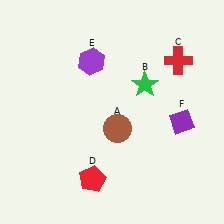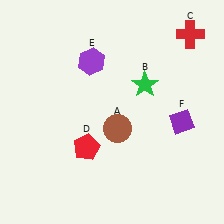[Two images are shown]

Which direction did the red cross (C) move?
The red cross (C) moved up.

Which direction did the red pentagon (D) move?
The red pentagon (D) moved up.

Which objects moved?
The objects that moved are: the red cross (C), the red pentagon (D).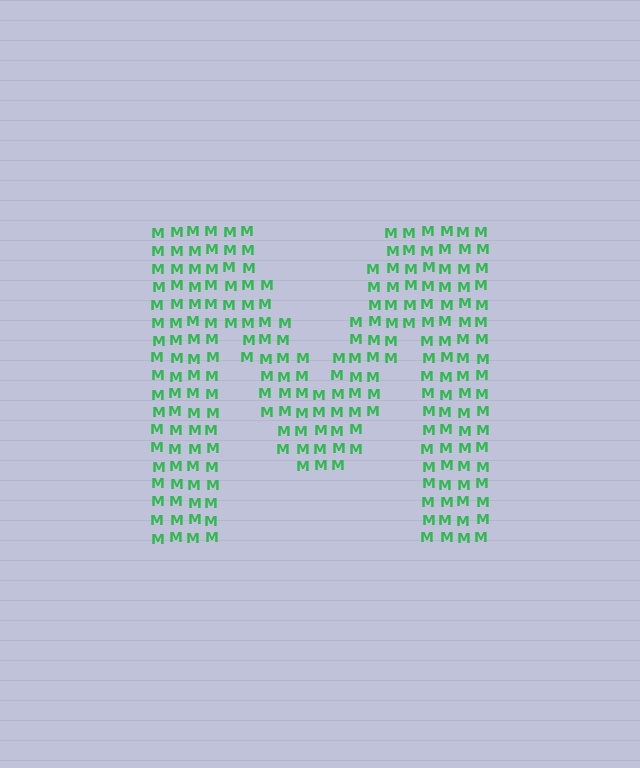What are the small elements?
The small elements are letter M's.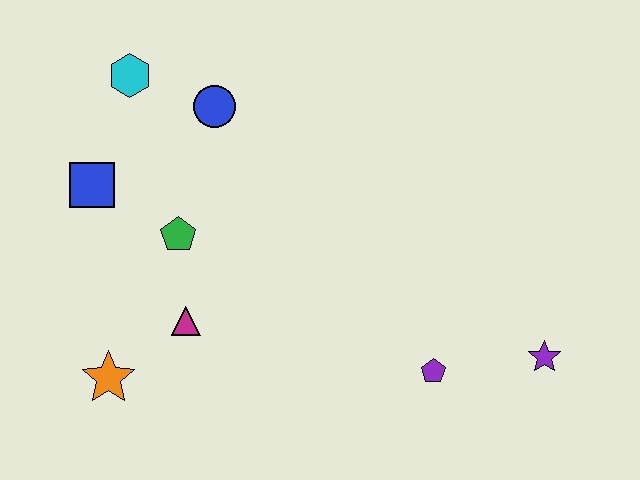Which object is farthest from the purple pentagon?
The cyan hexagon is farthest from the purple pentagon.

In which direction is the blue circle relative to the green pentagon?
The blue circle is above the green pentagon.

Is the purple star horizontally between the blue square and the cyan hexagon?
No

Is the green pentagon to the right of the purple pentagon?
No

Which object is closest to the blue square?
The green pentagon is closest to the blue square.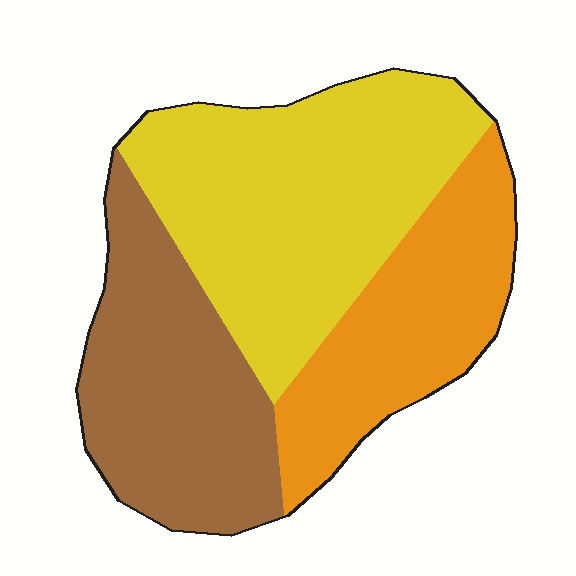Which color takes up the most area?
Yellow, at roughly 45%.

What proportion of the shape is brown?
Brown covers roughly 30% of the shape.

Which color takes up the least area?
Orange, at roughly 25%.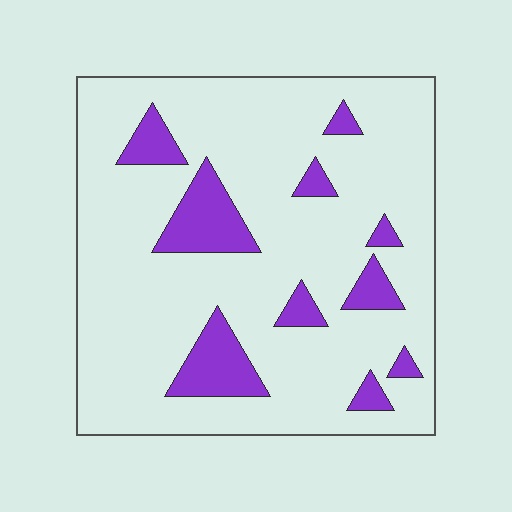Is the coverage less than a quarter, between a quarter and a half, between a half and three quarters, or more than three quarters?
Less than a quarter.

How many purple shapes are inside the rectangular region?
10.